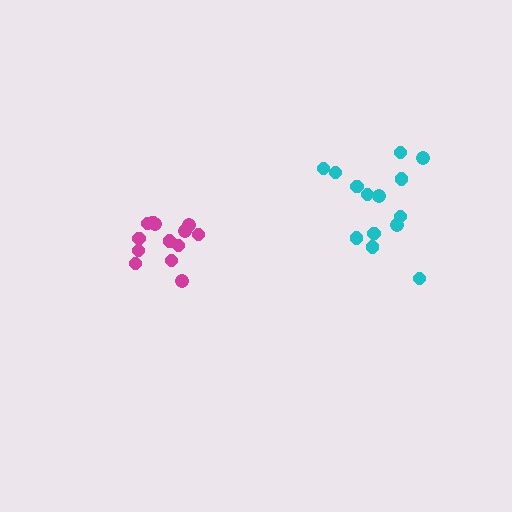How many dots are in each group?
Group 1: 14 dots, Group 2: 13 dots (27 total).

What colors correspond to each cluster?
The clusters are colored: cyan, magenta.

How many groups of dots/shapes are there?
There are 2 groups.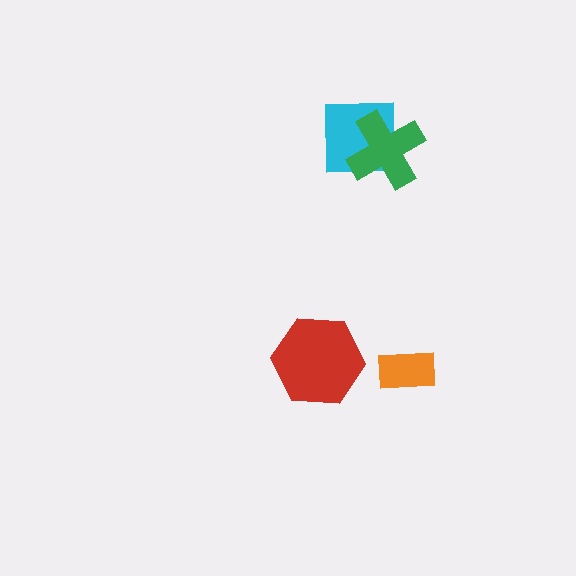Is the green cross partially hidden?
No, no other shape covers it.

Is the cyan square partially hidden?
Yes, it is partially covered by another shape.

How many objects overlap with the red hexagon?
0 objects overlap with the red hexagon.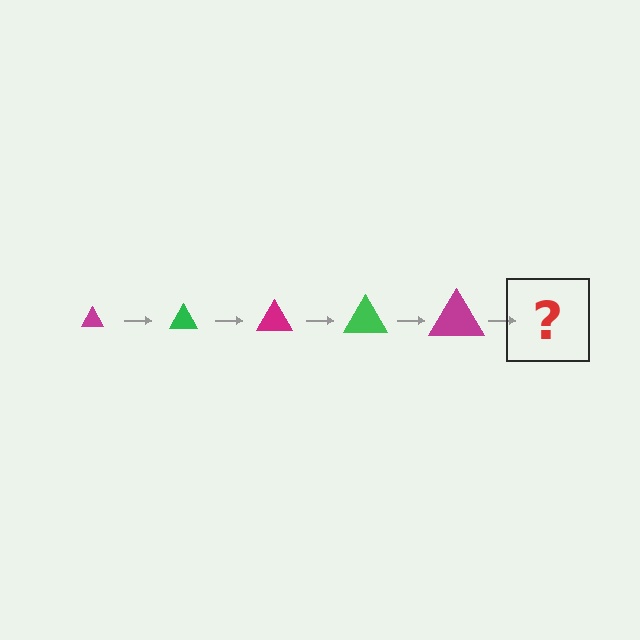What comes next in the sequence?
The next element should be a green triangle, larger than the previous one.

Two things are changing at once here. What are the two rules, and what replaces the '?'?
The two rules are that the triangle grows larger each step and the color cycles through magenta and green. The '?' should be a green triangle, larger than the previous one.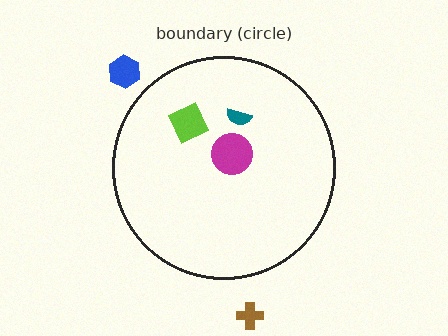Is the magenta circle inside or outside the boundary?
Inside.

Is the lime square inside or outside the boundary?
Inside.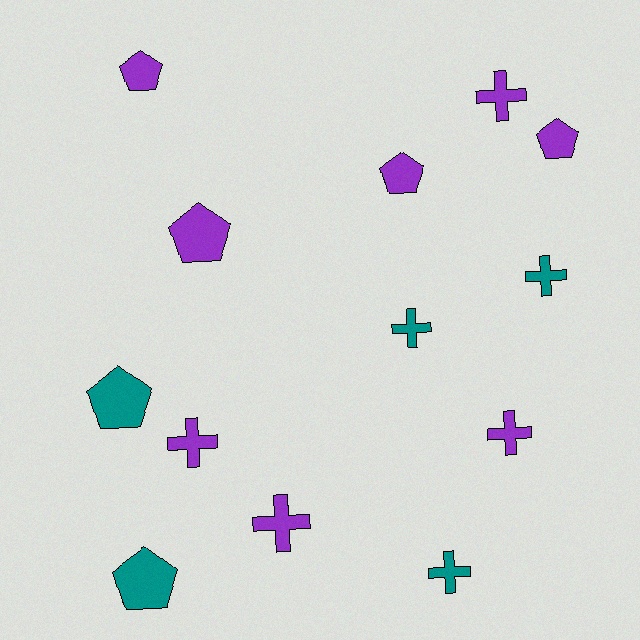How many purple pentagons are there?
There are 4 purple pentagons.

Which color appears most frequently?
Purple, with 8 objects.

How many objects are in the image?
There are 13 objects.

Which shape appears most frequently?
Cross, with 7 objects.